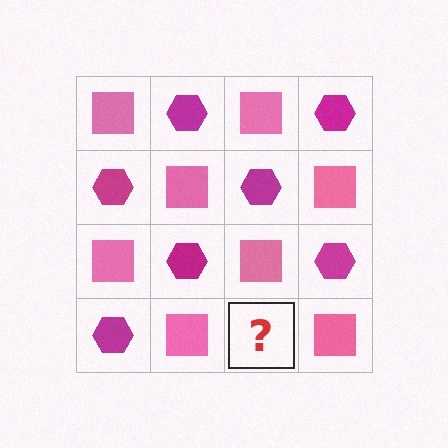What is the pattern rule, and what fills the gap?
The rule is that it alternates pink square and magenta hexagon in a checkerboard pattern. The gap should be filled with a magenta hexagon.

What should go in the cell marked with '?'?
The missing cell should contain a magenta hexagon.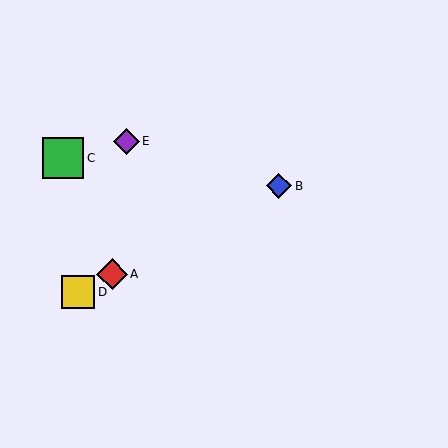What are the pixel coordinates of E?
Object E is at (127, 141).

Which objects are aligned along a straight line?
Objects A, B, D are aligned along a straight line.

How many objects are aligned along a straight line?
3 objects (A, B, D) are aligned along a straight line.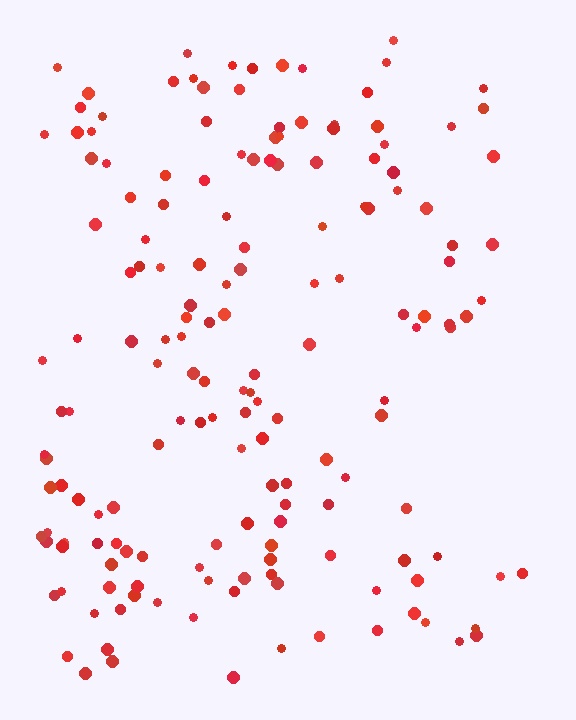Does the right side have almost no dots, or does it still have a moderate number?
Still a moderate number, just noticeably fewer than the left.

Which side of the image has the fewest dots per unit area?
The right.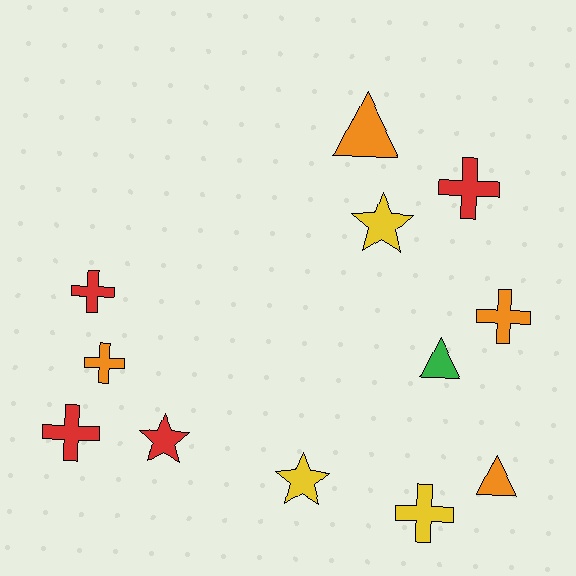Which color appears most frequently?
Orange, with 4 objects.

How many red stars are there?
There is 1 red star.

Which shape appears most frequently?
Cross, with 6 objects.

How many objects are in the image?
There are 12 objects.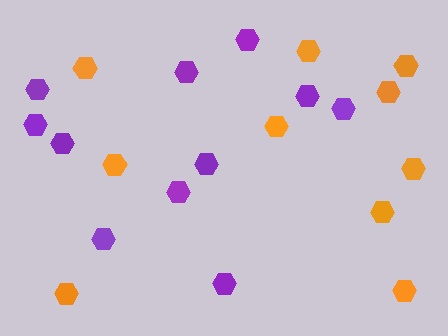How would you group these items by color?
There are 2 groups: one group of orange hexagons (10) and one group of purple hexagons (11).